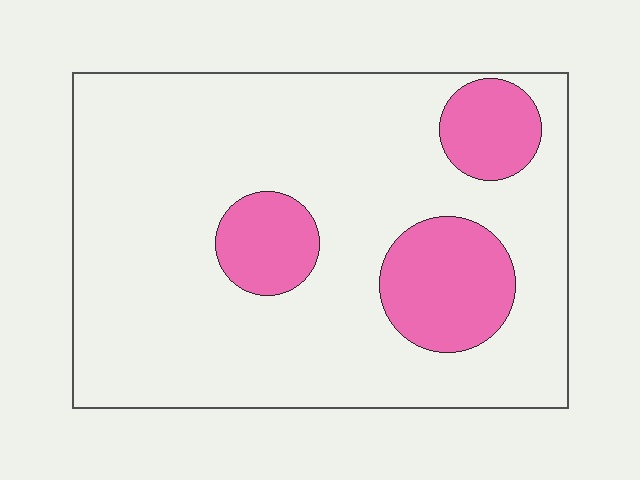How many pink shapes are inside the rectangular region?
3.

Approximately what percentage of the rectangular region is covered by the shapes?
Approximately 20%.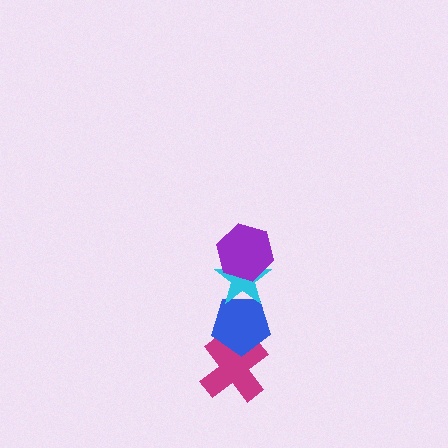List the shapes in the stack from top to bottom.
From top to bottom: the purple hexagon, the cyan star, the blue pentagon, the magenta cross.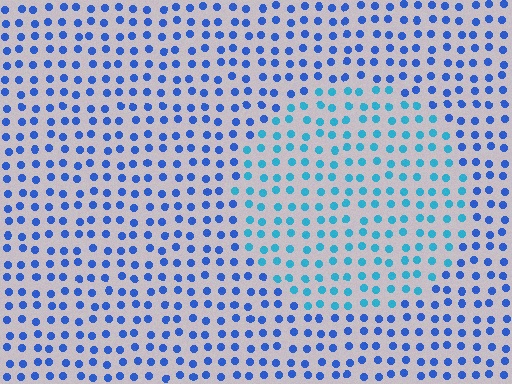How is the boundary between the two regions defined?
The boundary is defined purely by a slight shift in hue (about 31 degrees). Spacing, size, and orientation are identical on both sides.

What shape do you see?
I see a circle.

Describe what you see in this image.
The image is filled with small blue elements in a uniform arrangement. A circle-shaped region is visible where the elements are tinted to a slightly different hue, forming a subtle color boundary.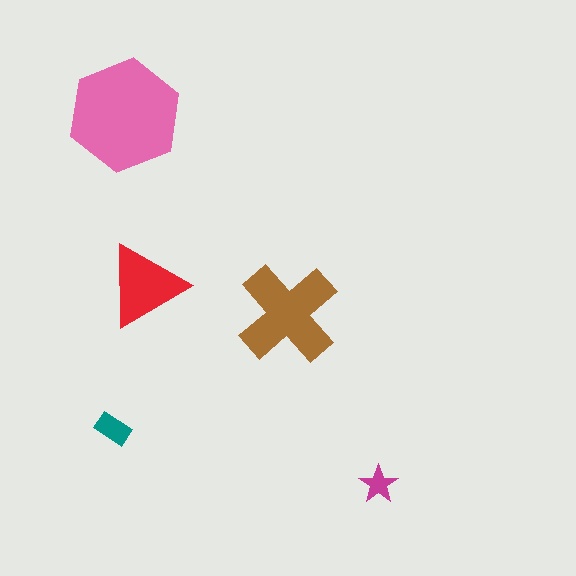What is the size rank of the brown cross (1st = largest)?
2nd.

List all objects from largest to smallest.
The pink hexagon, the brown cross, the red triangle, the teal rectangle, the magenta star.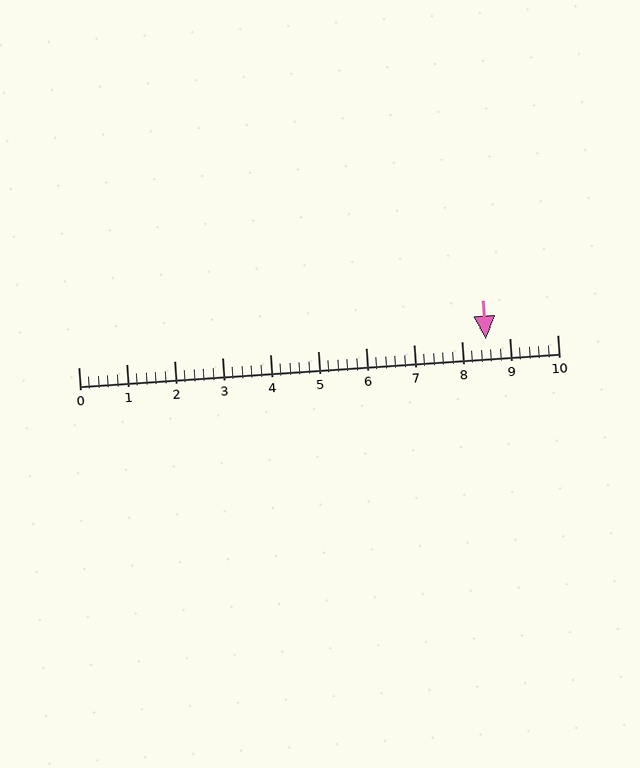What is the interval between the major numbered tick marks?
The major tick marks are spaced 1 units apart.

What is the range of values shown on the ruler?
The ruler shows values from 0 to 10.